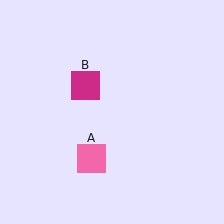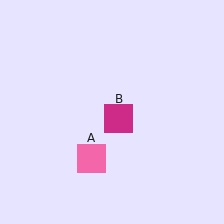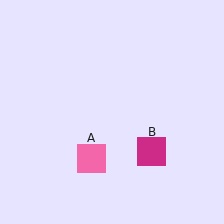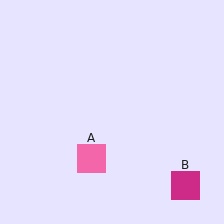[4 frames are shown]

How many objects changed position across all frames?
1 object changed position: magenta square (object B).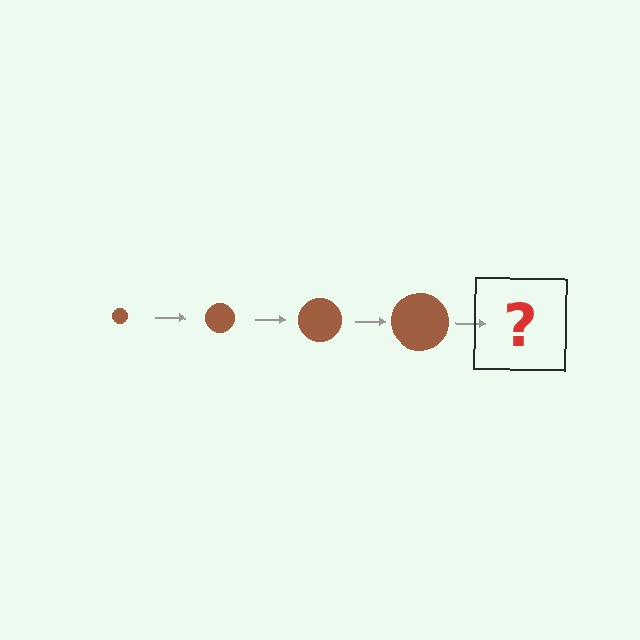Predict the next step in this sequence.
The next step is a brown circle, larger than the previous one.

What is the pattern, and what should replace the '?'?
The pattern is that the circle gets progressively larger each step. The '?' should be a brown circle, larger than the previous one.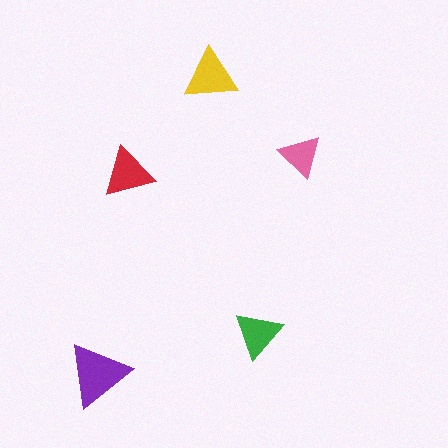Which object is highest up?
The yellow triangle is topmost.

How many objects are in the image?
There are 5 objects in the image.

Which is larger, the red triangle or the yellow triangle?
The yellow one.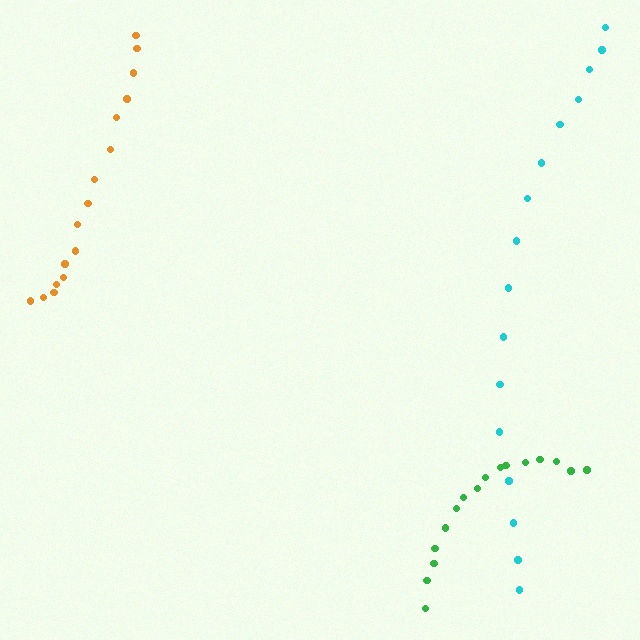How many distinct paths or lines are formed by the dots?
There are 3 distinct paths.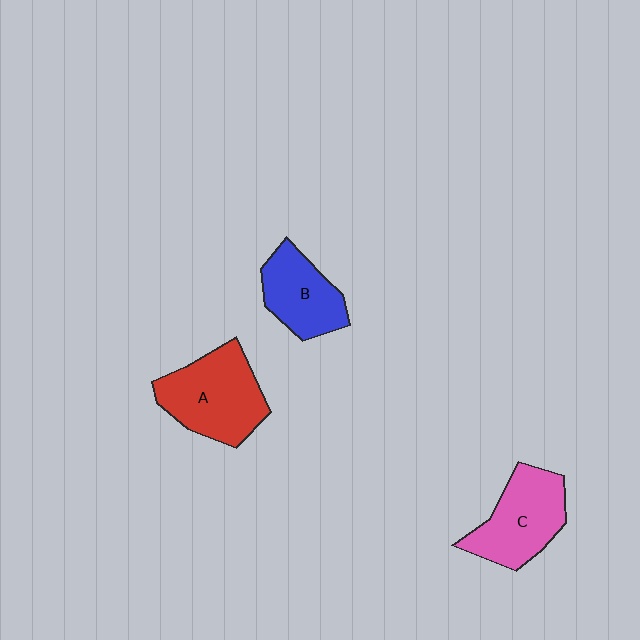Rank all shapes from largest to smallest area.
From largest to smallest: A (red), C (pink), B (blue).